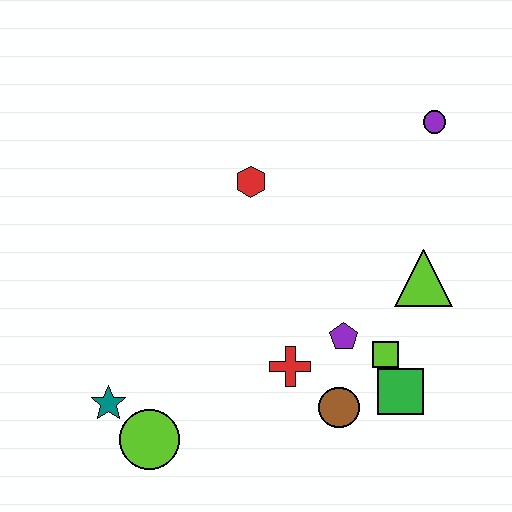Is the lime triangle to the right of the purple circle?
No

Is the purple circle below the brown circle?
No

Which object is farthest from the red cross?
The purple circle is farthest from the red cross.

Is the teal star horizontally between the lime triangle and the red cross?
No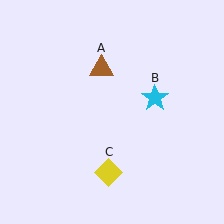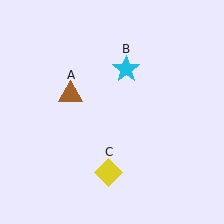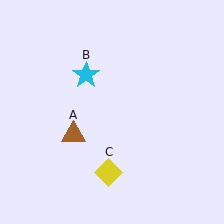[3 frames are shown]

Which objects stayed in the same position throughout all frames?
Yellow diamond (object C) remained stationary.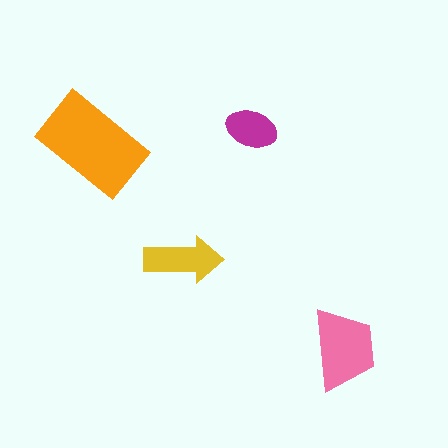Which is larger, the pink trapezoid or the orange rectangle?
The orange rectangle.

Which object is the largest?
The orange rectangle.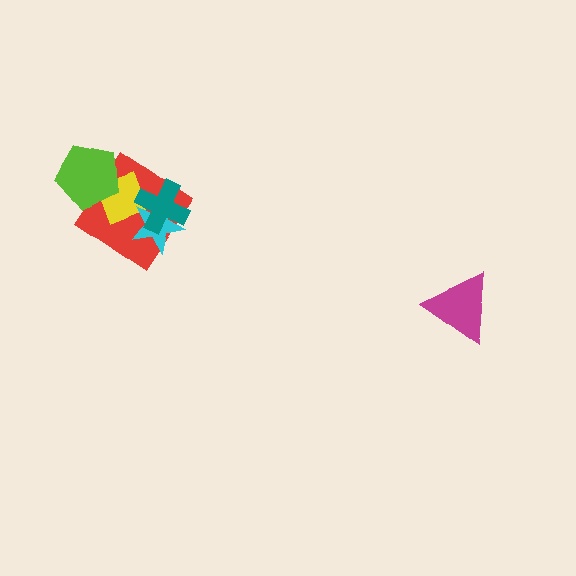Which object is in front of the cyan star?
The teal cross is in front of the cyan star.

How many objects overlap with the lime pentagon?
2 objects overlap with the lime pentagon.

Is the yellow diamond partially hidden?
Yes, it is partially covered by another shape.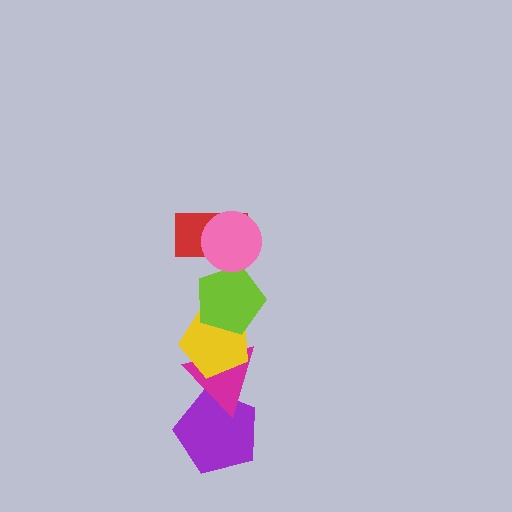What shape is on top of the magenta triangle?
The yellow pentagon is on top of the magenta triangle.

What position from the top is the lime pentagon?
The lime pentagon is 3rd from the top.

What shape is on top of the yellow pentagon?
The lime pentagon is on top of the yellow pentagon.